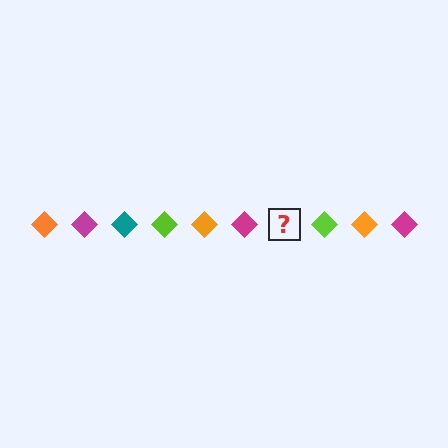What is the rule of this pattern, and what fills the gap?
The rule is that the pattern cycles through orange, magenta, teal, lime diamonds. The gap should be filled with a teal diamond.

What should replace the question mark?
The question mark should be replaced with a teal diamond.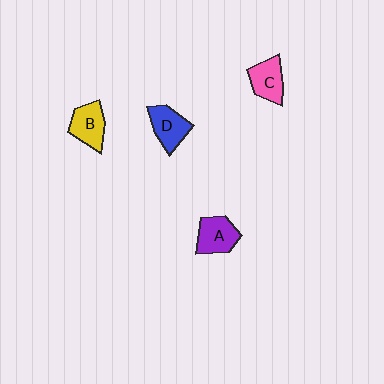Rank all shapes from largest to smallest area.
From largest to smallest: A (purple), B (yellow), D (blue), C (pink).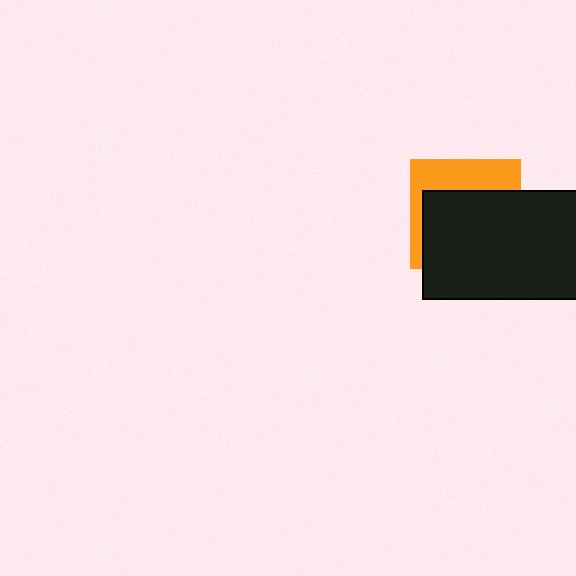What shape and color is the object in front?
The object in front is a black rectangle.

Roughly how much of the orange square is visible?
A small part of it is visible (roughly 35%).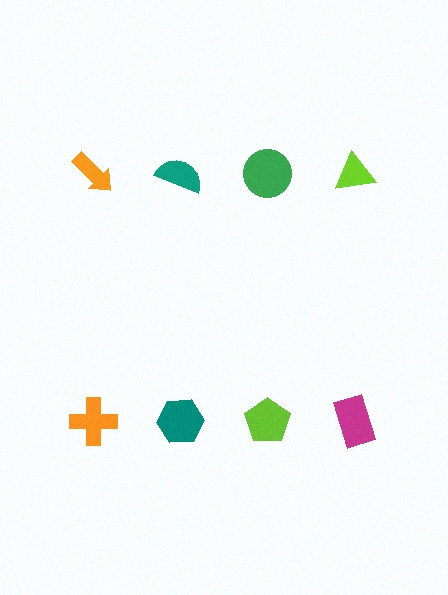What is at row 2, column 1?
An orange cross.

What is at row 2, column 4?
A magenta rectangle.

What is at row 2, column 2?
A teal hexagon.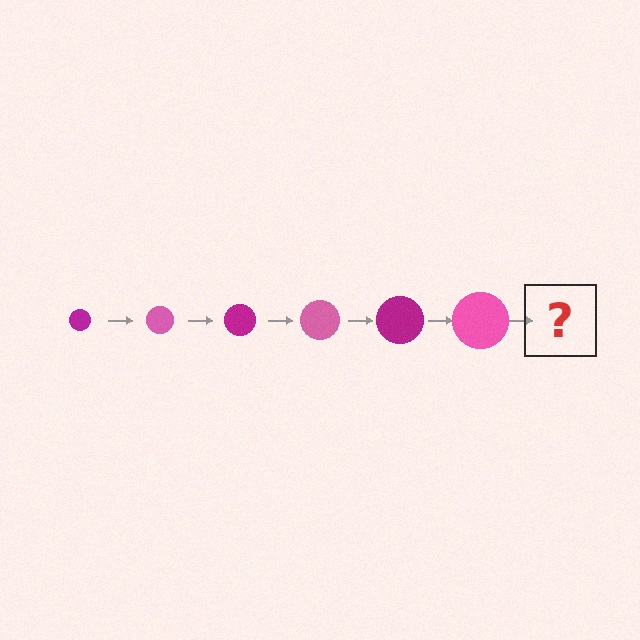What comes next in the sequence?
The next element should be a magenta circle, larger than the previous one.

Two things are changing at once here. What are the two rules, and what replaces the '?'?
The two rules are that the circle grows larger each step and the color cycles through magenta and pink. The '?' should be a magenta circle, larger than the previous one.